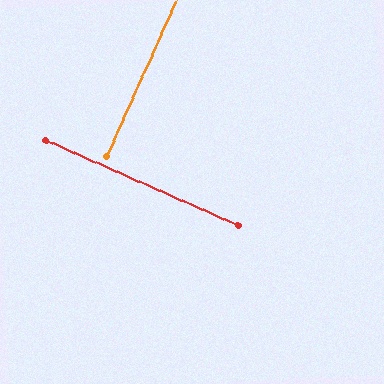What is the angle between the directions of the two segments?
Approximately 90 degrees.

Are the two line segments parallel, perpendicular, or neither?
Perpendicular — they meet at approximately 90°.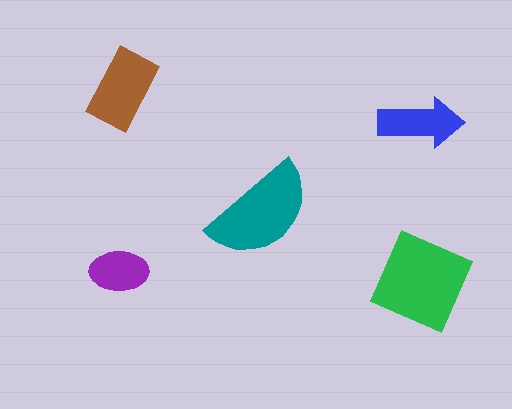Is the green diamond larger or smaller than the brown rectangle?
Larger.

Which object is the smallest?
The purple ellipse.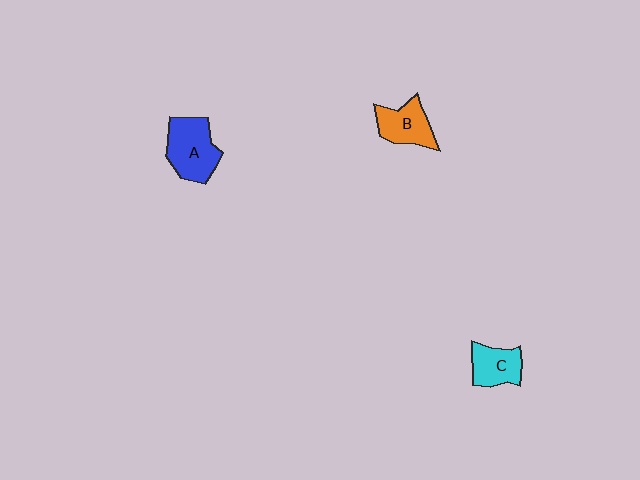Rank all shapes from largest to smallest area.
From largest to smallest: A (blue), B (orange), C (cyan).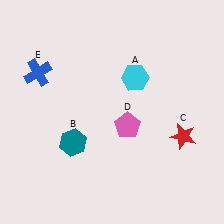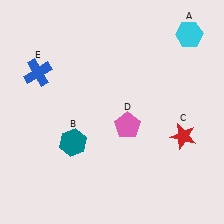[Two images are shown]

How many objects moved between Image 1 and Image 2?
1 object moved between the two images.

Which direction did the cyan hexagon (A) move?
The cyan hexagon (A) moved right.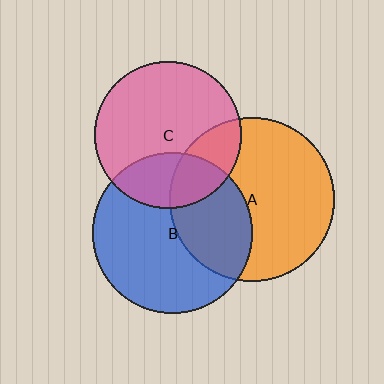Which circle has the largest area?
Circle A (orange).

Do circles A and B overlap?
Yes.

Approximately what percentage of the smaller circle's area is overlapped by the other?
Approximately 35%.